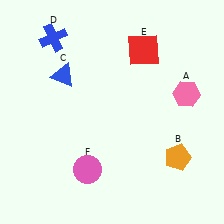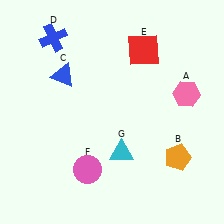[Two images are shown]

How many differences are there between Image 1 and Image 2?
There is 1 difference between the two images.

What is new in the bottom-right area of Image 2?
A cyan triangle (G) was added in the bottom-right area of Image 2.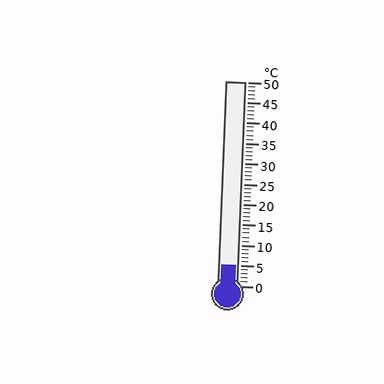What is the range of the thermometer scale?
The thermometer scale ranges from 0°C to 50°C.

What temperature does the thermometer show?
The thermometer shows approximately 5°C.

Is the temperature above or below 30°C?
The temperature is below 30°C.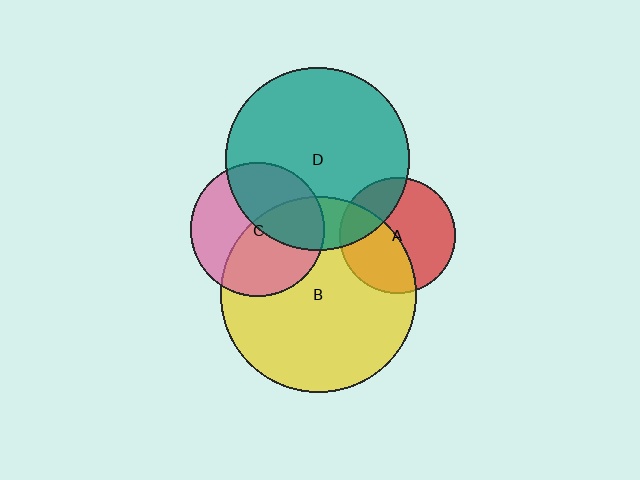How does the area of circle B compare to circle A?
Approximately 2.9 times.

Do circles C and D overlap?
Yes.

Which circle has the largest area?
Circle B (yellow).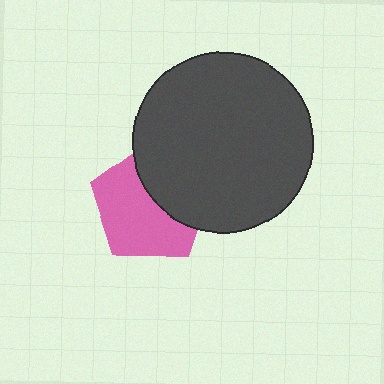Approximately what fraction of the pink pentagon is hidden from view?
Roughly 40% of the pink pentagon is hidden behind the dark gray circle.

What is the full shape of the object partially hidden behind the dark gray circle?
The partially hidden object is a pink pentagon.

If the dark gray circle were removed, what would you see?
You would see the complete pink pentagon.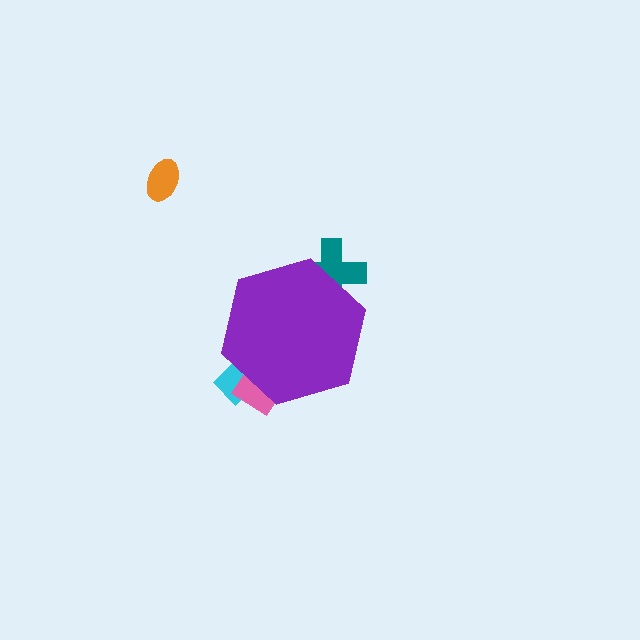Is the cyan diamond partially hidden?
Yes, the cyan diamond is partially hidden behind the purple hexagon.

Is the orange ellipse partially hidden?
No, the orange ellipse is fully visible.